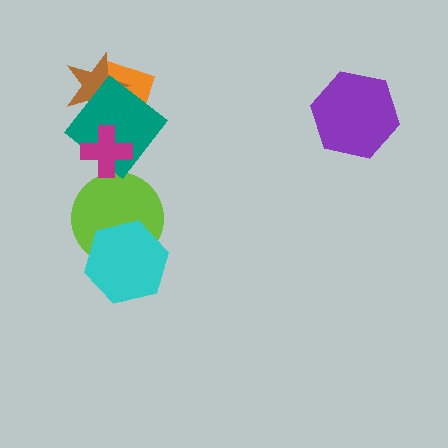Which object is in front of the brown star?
The teal diamond is in front of the brown star.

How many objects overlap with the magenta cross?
1 object overlaps with the magenta cross.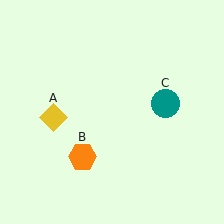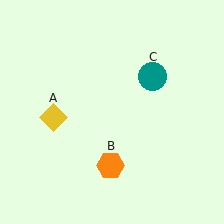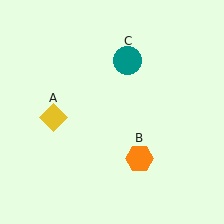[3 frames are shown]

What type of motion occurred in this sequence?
The orange hexagon (object B), teal circle (object C) rotated counterclockwise around the center of the scene.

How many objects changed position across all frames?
2 objects changed position: orange hexagon (object B), teal circle (object C).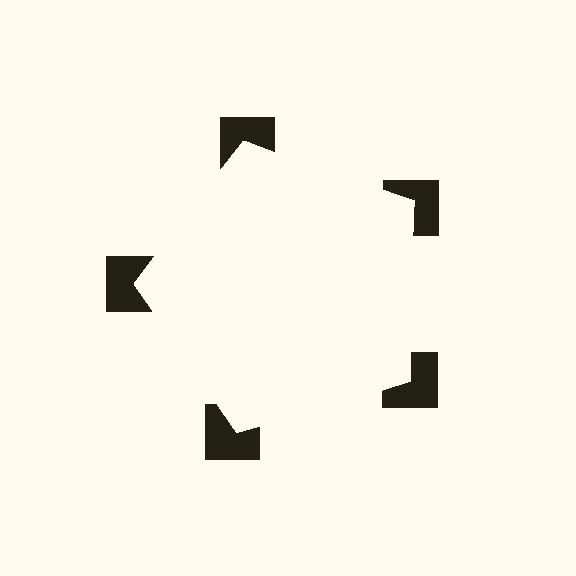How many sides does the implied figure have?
5 sides.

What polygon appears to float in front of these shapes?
An illusory pentagon — its edges are inferred from the aligned wedge cuts in the notched squares, not physically drawn.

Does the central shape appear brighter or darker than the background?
It typically appears slightly brighter than the background, even though no actual brightness change is drawn.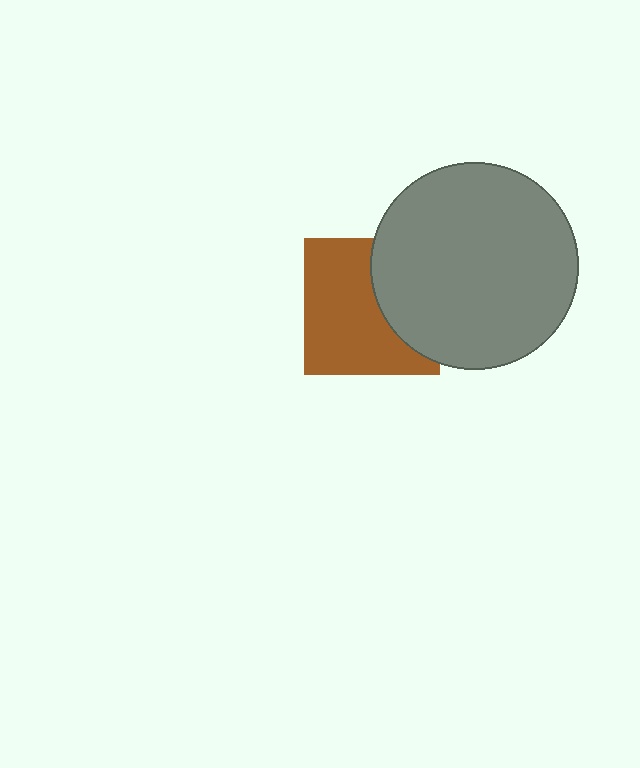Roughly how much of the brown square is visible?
About half of it is visible (roughly 63%).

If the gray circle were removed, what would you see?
You would see the complete brown square.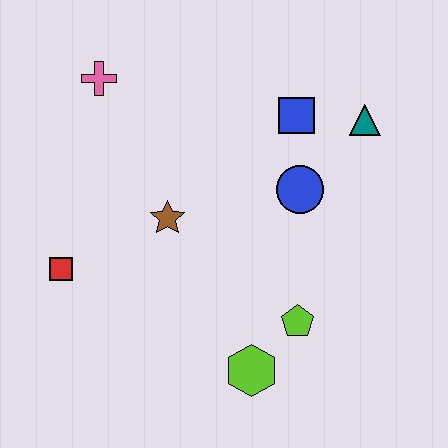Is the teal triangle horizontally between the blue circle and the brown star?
No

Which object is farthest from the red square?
The teal triangle is farthest from the red square.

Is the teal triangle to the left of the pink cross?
No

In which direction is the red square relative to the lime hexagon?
The red square is to the left of the lime hexagon.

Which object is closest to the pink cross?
The brown star is closest to the pink cross.